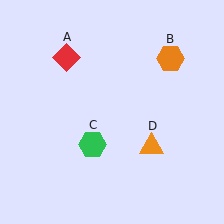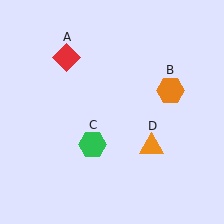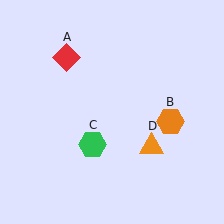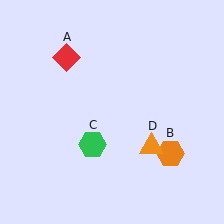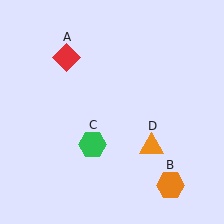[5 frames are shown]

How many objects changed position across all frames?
1 object changed position: orange hexagon (object B).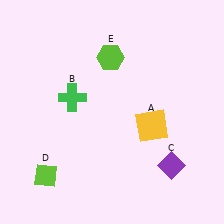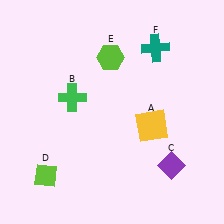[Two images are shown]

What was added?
A teal cross (F) was added in Image 2.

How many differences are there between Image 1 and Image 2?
There is 1 difference between the two images.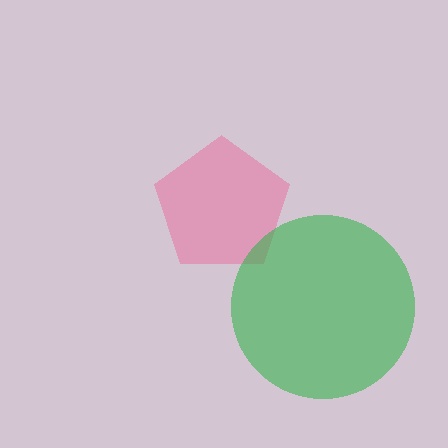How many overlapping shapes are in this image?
There are 2 overlapping shapes in the image.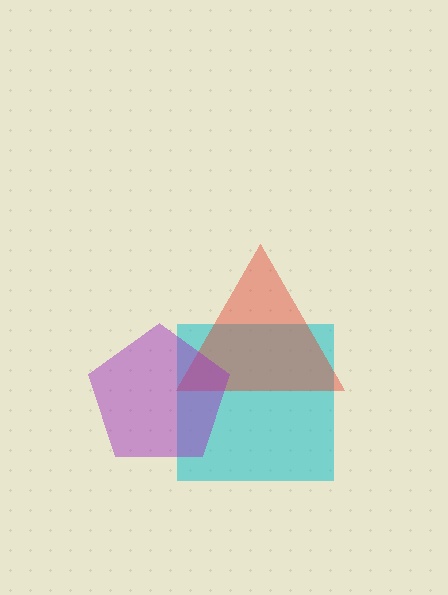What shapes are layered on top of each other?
The layered shapes are: a cyan square, a red triangle, a purple pentagon.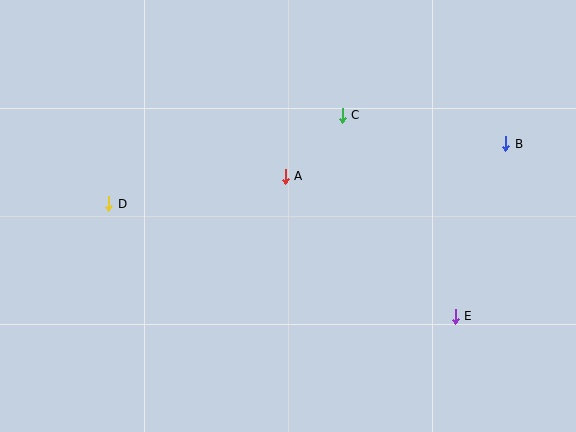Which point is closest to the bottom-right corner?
Point E is closest to the bottom-right corner.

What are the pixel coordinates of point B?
Point B is at (506, 144).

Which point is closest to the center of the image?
Point A at (285, 176) is closest to the center.